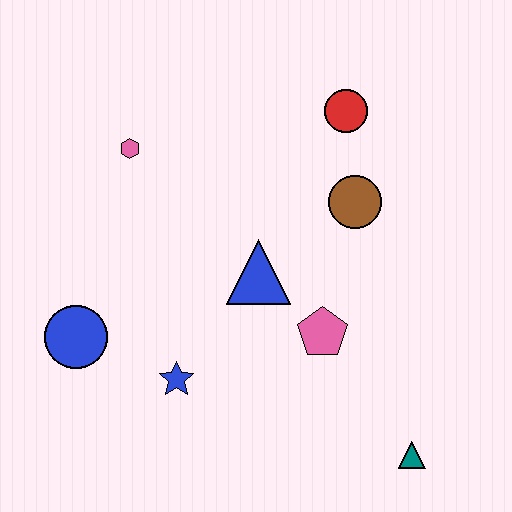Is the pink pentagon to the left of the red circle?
Yes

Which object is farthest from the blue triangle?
The teal triangle is farthest from the blue triangle.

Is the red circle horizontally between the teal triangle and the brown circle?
No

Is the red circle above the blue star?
Yes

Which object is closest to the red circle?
The brown circle is closest to the red circle.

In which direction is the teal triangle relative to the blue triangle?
The teal triangle is below the blue triangle.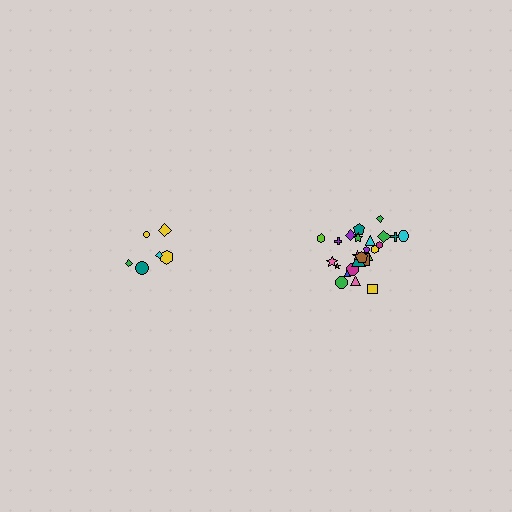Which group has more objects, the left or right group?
The right group.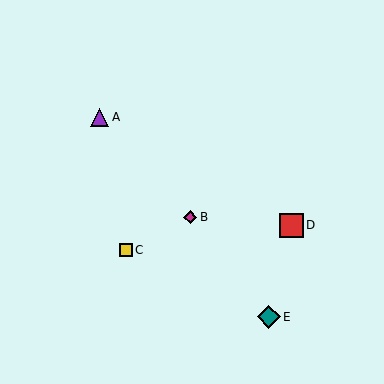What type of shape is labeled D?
Shape D is a red square.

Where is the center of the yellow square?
The center of the yellow square is at (126, 250).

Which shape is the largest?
The red square (labeled D) is the largest.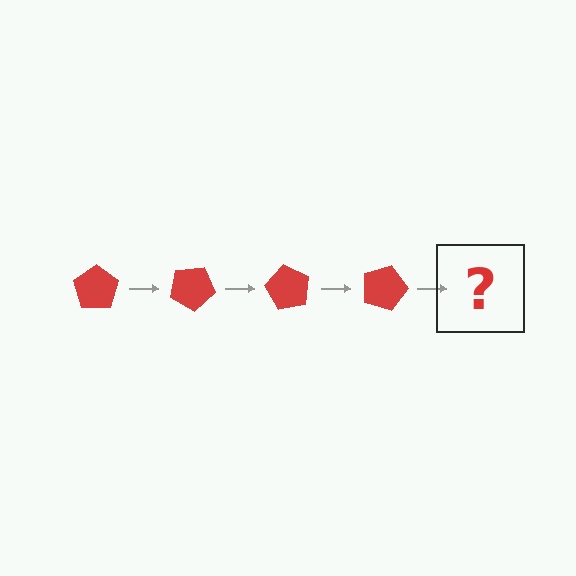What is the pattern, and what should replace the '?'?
The pattern is that the pentagon rotates 30 degrees each step. The '?' should be a red pentagon rotated 120 degrees.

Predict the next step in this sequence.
The next step is a red pentagon rotated 120 degrees.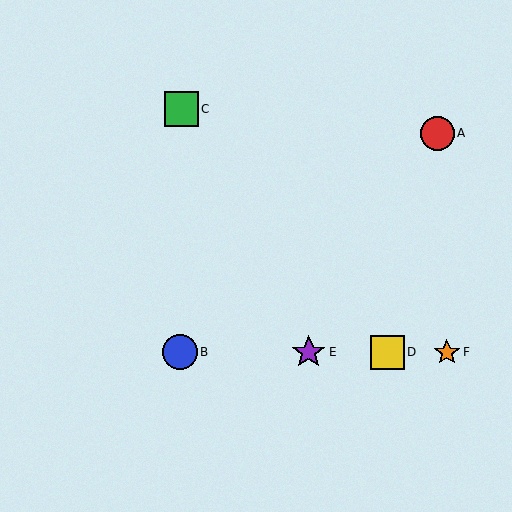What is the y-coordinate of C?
Object C is at y≈109.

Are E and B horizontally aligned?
Yes, both are at y≈352.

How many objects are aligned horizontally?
4 objects (B, D, E, F) are aligned horizontally.